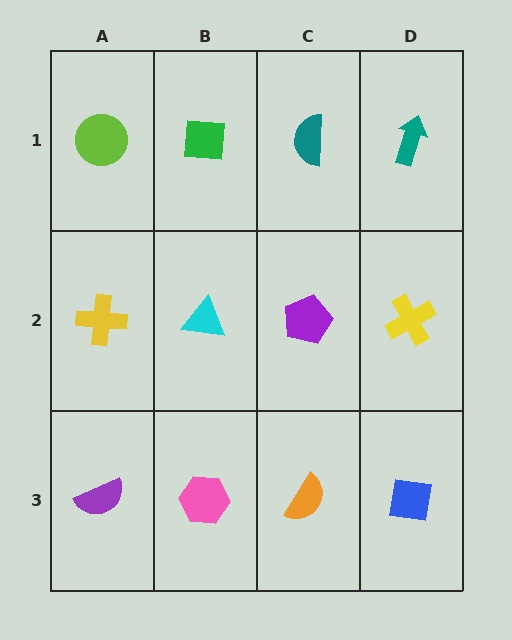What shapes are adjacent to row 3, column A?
A yellow cross (row 2, column A), a pink hexagon (row 3, column B).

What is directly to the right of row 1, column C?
A teal arrow.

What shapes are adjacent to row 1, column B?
A cyan triangle (row 2, column B), a lime circle (row 1, column A), a teal semicircle (row 1, column C).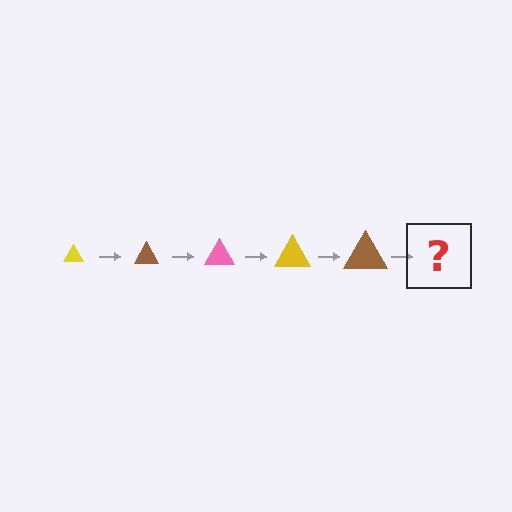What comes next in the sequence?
The next element should be a pink triangle, larger than the previous one.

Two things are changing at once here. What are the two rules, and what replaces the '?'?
The two rules are that the triangle grows larger each step and the color cycles through yellow, brown, and pink. The '?' should be a pink triangle, larger than the previous one.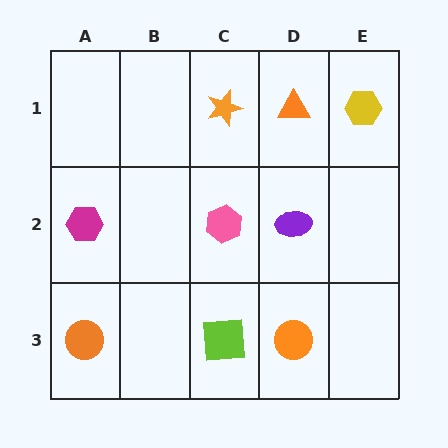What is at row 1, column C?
An orange star.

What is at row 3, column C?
A lime square.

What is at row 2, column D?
A purple ellipse.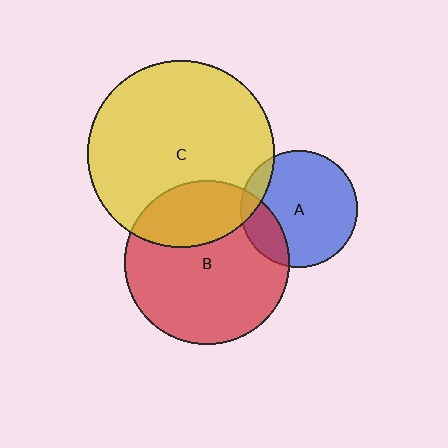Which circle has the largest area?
Circle C (yellow).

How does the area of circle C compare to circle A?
Approximately 2.6 times.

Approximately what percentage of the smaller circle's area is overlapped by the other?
Approximately 20%.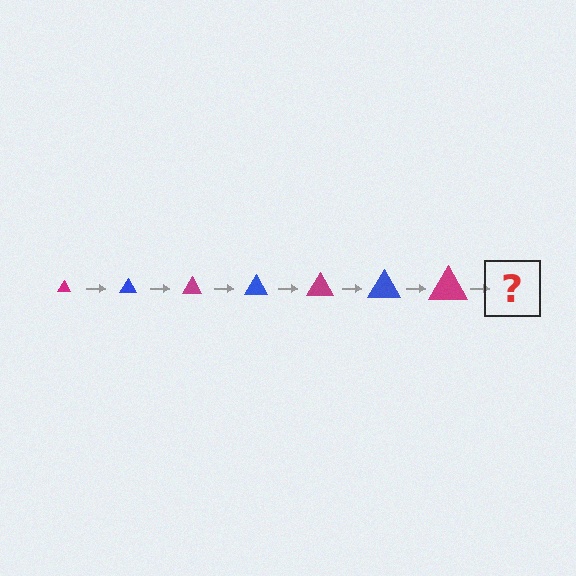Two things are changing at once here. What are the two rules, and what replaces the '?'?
The two rules are that the triangle grows larger each step and the color cycles through magenta and blue. The '?' should be a blue triangle, larger than the previous one.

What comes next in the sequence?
The next element should be a blue triangle, larger than the previous one.